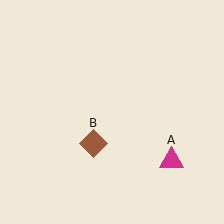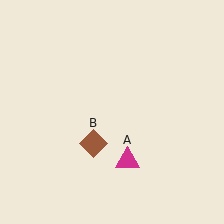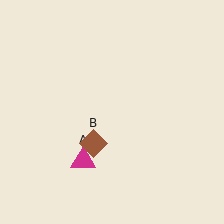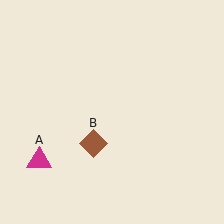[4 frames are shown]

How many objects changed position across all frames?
1 object changed position: magenta triangle (object A).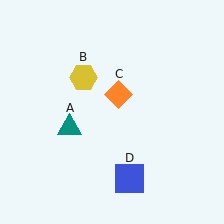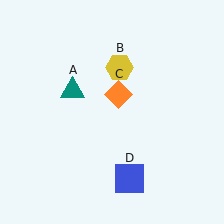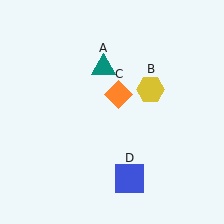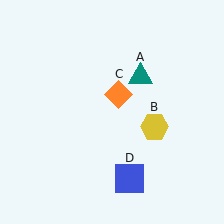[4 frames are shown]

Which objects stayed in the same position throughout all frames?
Orange diamond (object C) and blue square (object D) remained stationary.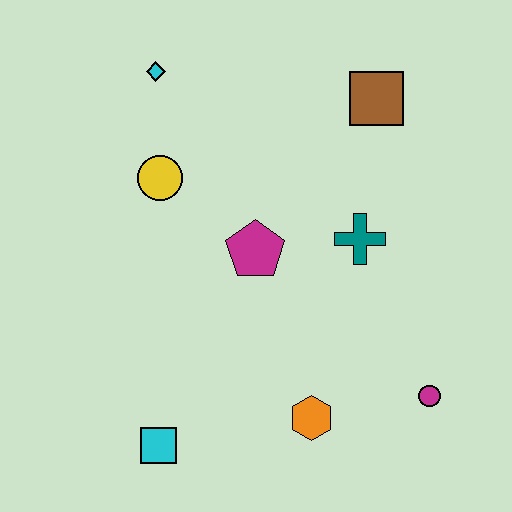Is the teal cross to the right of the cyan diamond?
Yes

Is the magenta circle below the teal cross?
Yes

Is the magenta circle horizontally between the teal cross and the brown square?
No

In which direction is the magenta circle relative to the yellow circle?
The magenta circle is to the right of the yellow circle.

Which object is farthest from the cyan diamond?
The magenta circle is farthest from the cyan diamond.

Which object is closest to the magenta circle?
The orange hexagon is closest to the magenta circle.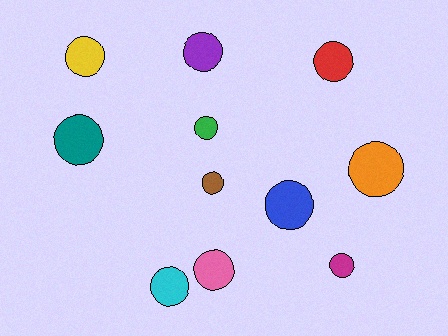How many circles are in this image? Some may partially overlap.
There are 11 circles.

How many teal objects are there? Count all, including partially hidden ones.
There is 1 teal object.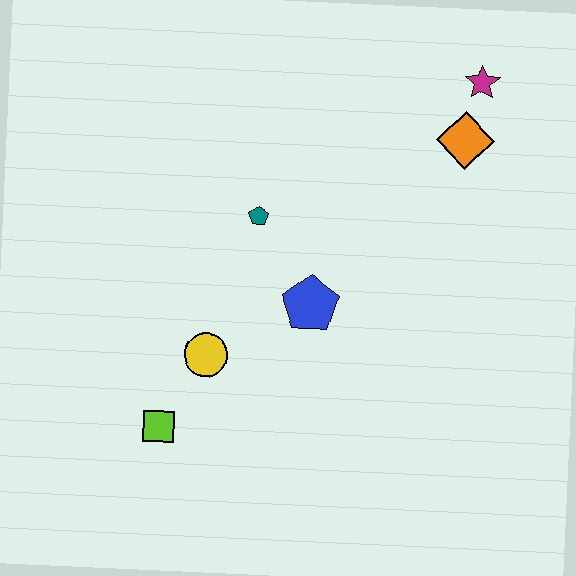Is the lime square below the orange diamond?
Yes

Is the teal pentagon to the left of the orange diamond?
Yes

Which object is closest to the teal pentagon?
The blue pentagon is closest to the teal pentagon.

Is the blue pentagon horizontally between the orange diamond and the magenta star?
No